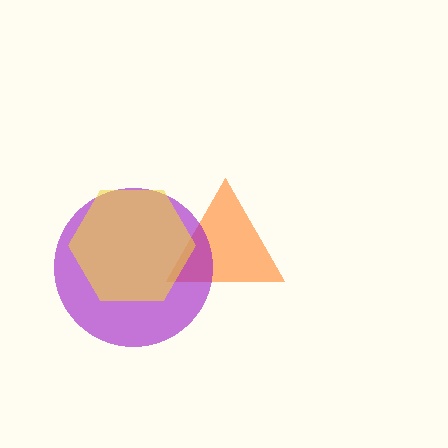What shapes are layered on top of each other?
The layered shapes are: an orange triangle, a purple circle, a yellow hexagon.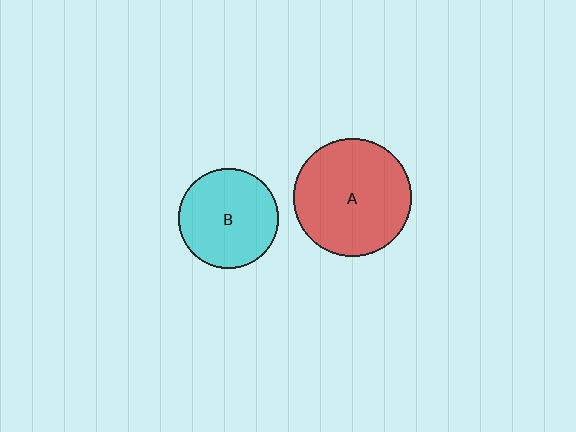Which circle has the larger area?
Circle A (red).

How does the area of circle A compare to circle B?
Approximately 1.4 times.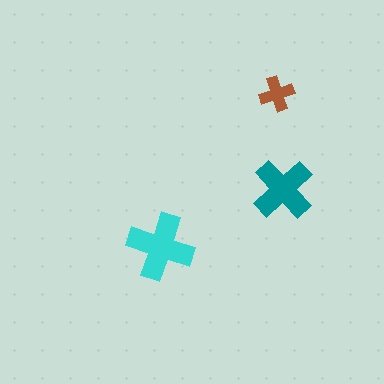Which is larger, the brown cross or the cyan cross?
The cyan one.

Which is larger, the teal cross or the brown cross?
The teal one.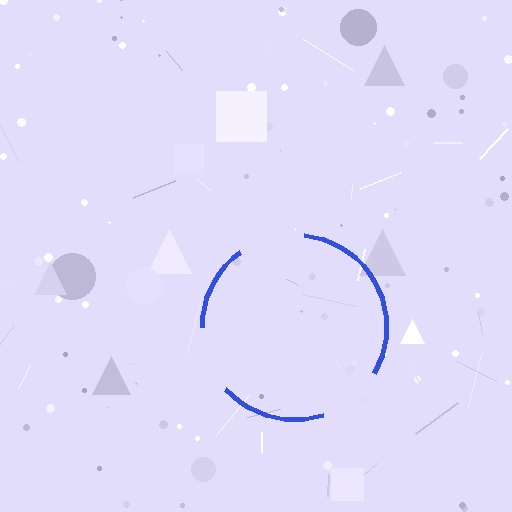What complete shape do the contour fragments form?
The contour fragments form a circle.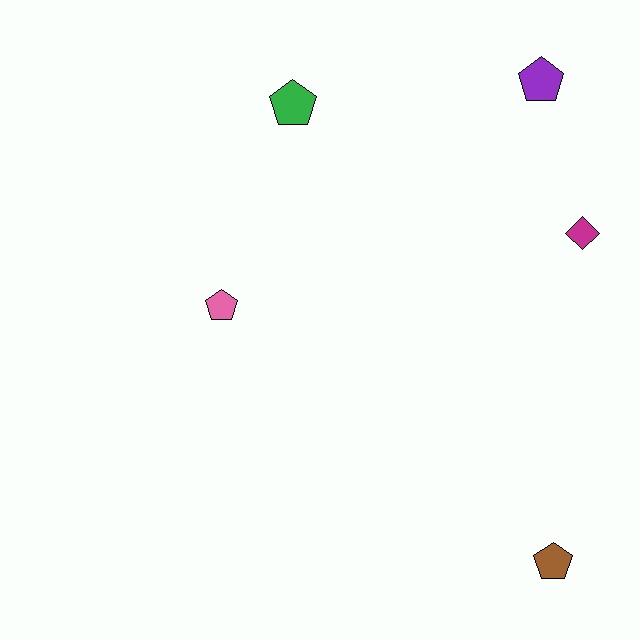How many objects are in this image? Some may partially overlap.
There are 5 objects.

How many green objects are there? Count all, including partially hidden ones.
There is 1 green object.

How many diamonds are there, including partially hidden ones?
There is 1 diamond.